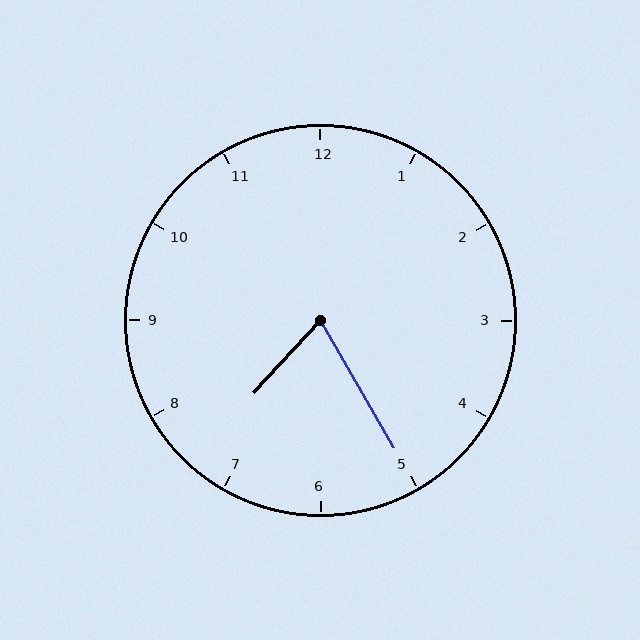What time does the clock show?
7:25.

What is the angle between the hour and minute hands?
Approximately 72 degrees.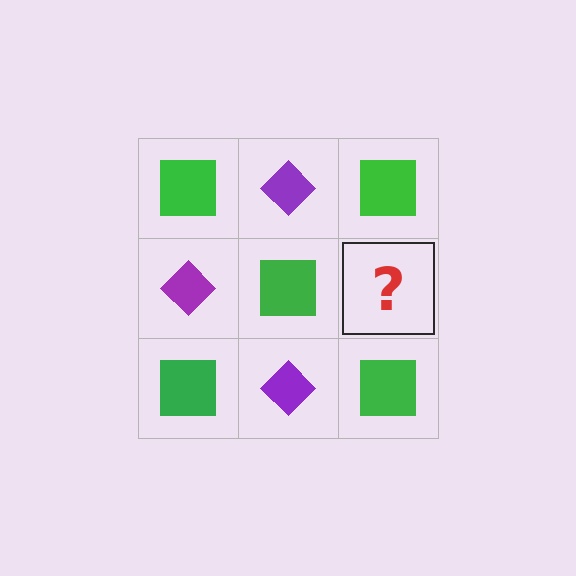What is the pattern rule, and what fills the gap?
The rule is that it alternates green square and purple diamond in a checkerboard pattern. The gap should be filled with a purple diamond.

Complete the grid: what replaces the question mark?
The question mark should be replaced with a purple diamond.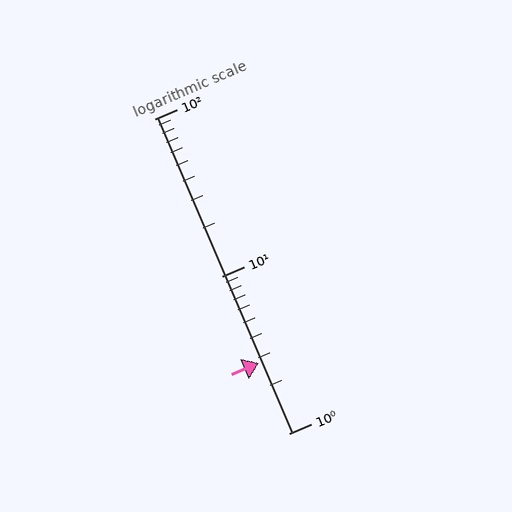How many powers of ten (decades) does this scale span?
The scale spans 2 decades, from 1 to 100.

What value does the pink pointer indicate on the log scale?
The pointer indicates approximately 2.8.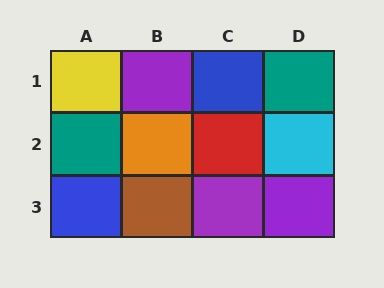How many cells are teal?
2 cells are teal.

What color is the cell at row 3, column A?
Blue.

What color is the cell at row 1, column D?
Teal.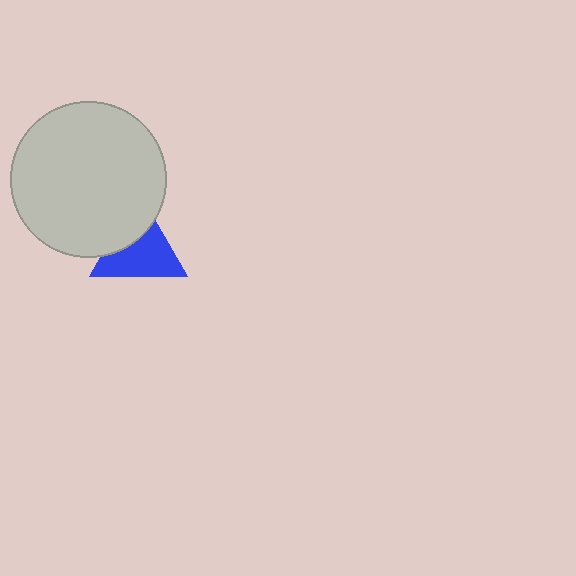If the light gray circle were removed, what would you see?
You would see the complete blue triangle.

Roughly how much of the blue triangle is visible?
Most of it is visible (roughly 67%).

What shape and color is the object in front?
The object in front is a light gray circle.